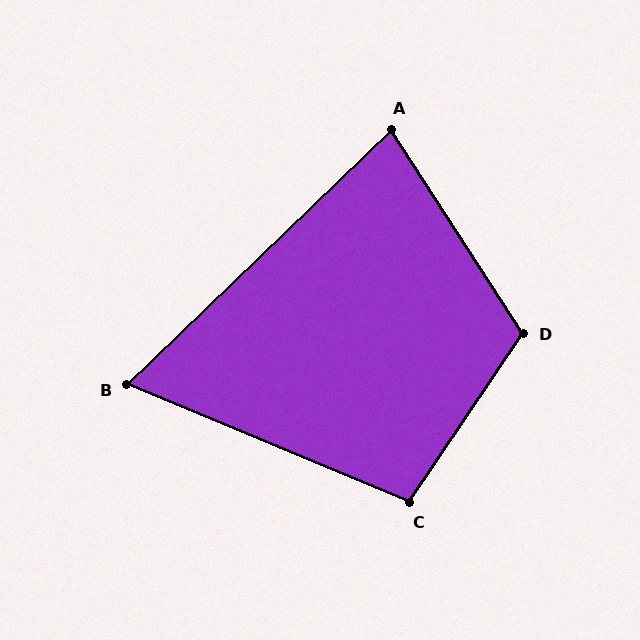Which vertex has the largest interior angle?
D, at approximately 113 degrees.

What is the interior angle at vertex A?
Approximately 79 degrees (acute).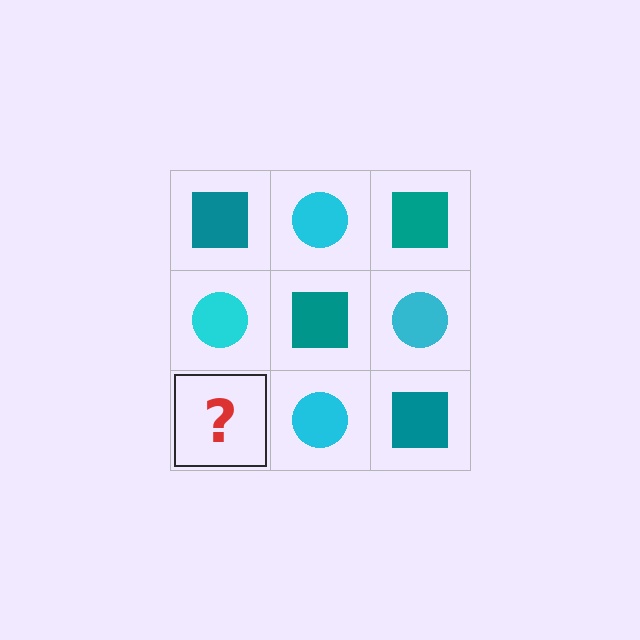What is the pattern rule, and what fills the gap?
The rule is that it alternates teal square and cyan circle in a checkerboard pattern. The gap should be filled with a teal square.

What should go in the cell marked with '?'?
The missing cell should contain a teal square.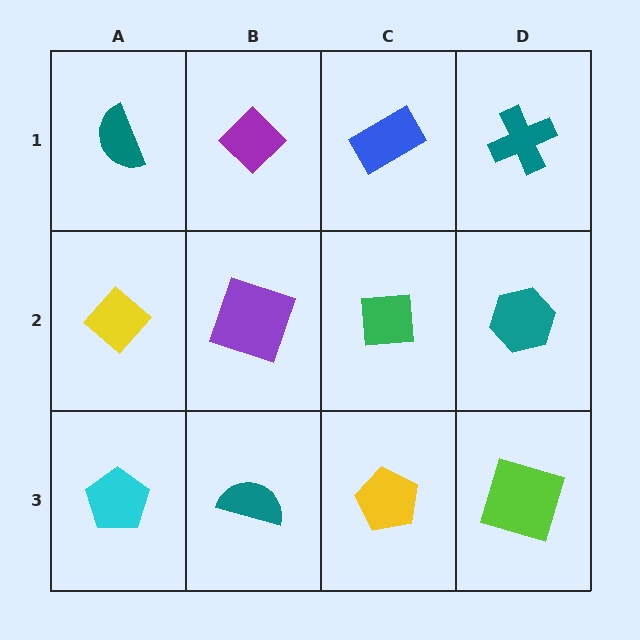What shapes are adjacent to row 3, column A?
A yellow diamond (row 2, column A), a teal semicircle (row 3, column B).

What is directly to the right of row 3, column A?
A teal semicircle.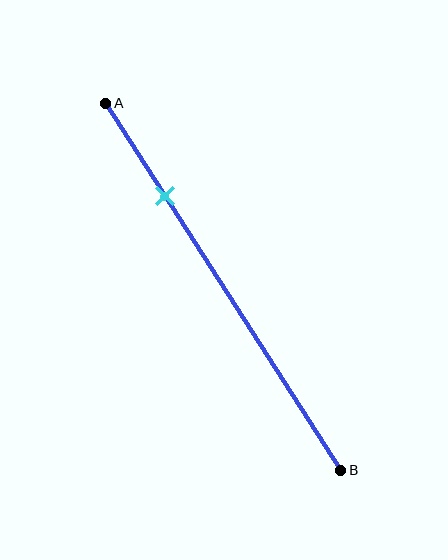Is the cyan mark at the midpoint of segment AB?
No, the mark is at about 25% from A, not at the 50% midpoint.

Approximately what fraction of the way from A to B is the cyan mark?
The cyan mark is approximately 25% of the way from A to B.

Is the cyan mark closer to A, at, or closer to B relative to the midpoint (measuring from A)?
The cyan mark is closer to point A than the midpoint of segment AB.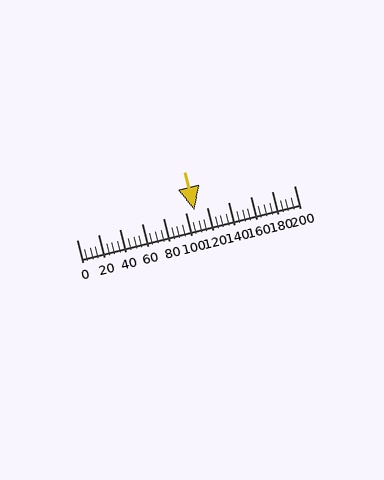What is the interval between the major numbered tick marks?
The major tick marks are spaced 20 units apart.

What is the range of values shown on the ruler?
The ruler shows values from 0 to 200.